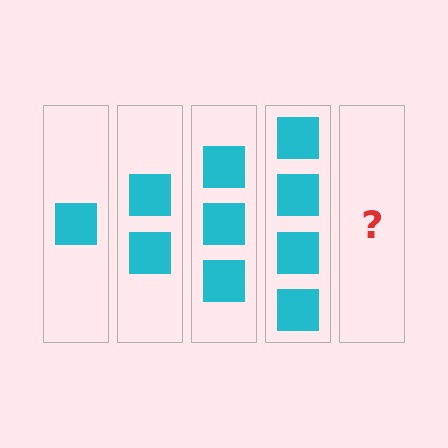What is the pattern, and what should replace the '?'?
The pattern is that each step adds one more square. The '?' should be 5 squares.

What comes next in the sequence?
The next element should be 5 squares.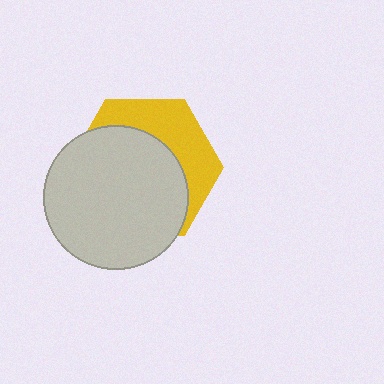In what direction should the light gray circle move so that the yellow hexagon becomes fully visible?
The light gray circle should move toward the lower-left. That is the shortest direction to clear the overlap and leave the yellow hexagon fully visible.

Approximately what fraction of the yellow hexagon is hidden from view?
Roughly 64% of the yellow hexagon is hidden behind the light gray circle.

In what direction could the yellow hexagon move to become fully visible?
The yellow hexagon could move toward the upper-right. That would shift it out from behind the light gray circle entirely.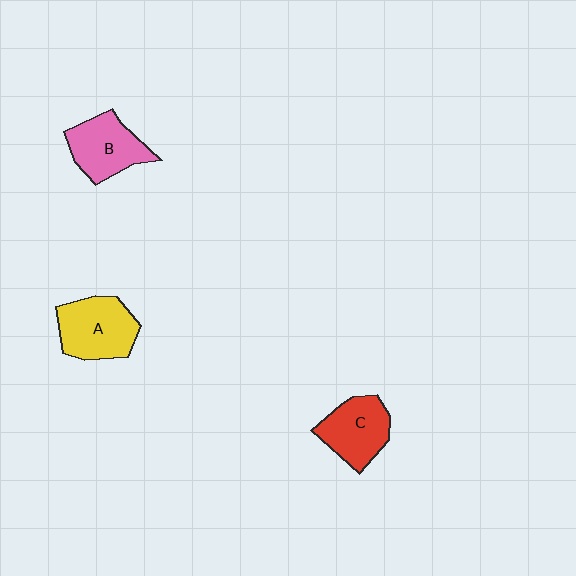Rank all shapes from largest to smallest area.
From largest to smallest: A (yellow), B (pink), C (red).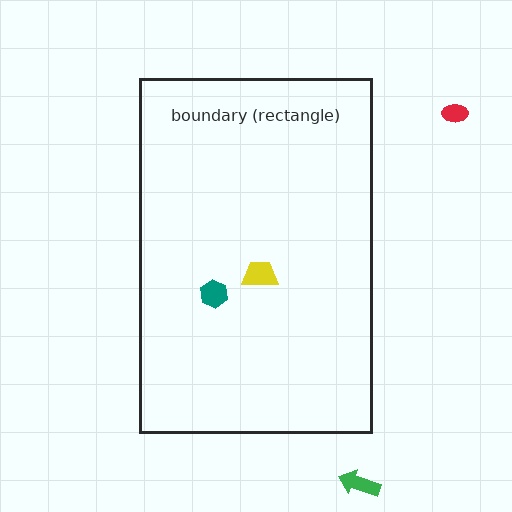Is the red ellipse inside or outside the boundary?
Outside.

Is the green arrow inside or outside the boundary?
Outside.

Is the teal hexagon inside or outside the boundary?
Inside.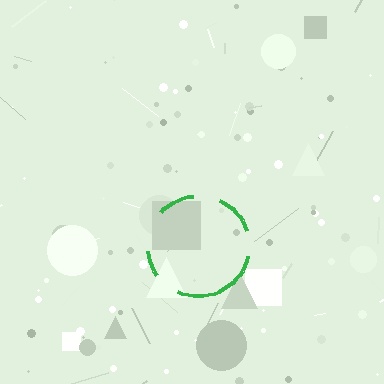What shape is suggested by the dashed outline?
The dashed outline suggests a circle.